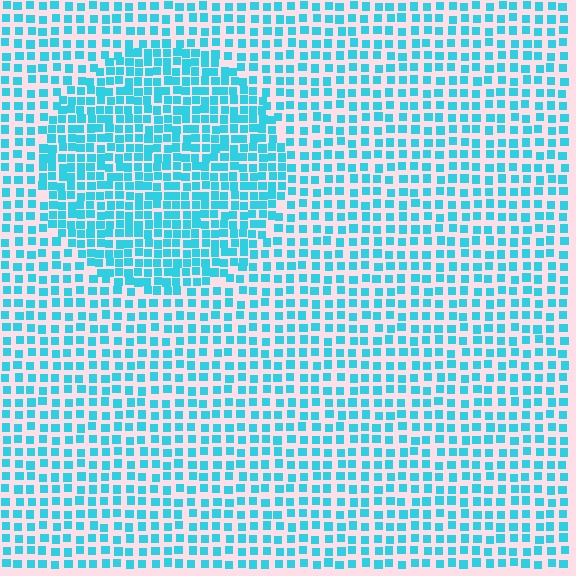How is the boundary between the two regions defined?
The boundary is defined by a change in element density (approximately 1.7x ratio). All elements are the same color, size, and shape.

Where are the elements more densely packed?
The elements are more densely packed inside the circle boundary.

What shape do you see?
I see a circle.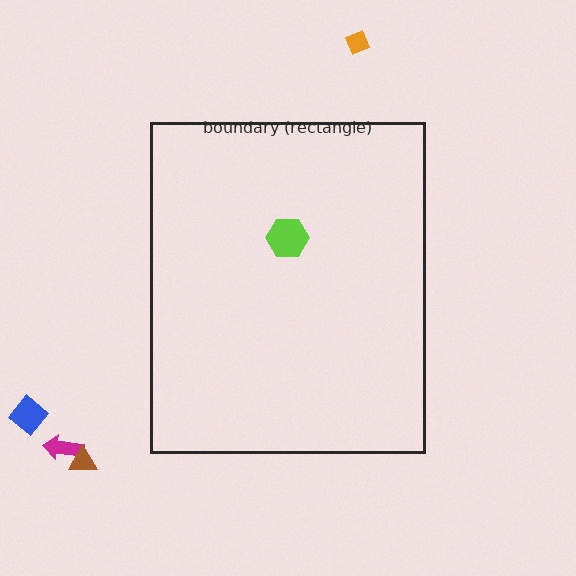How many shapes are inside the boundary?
1 inside, 4 outside.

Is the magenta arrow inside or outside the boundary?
Outside.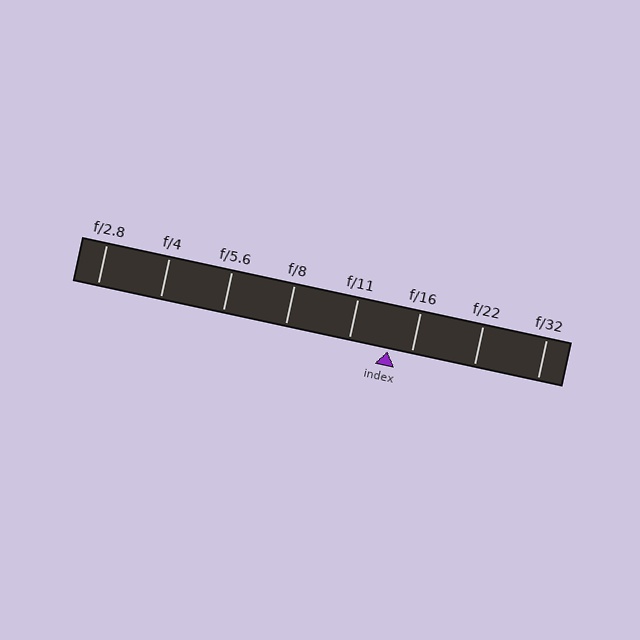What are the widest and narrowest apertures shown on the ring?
The widest aperture shown is f/2.8 and the narrowest is f/32.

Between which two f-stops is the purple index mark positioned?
The index mark is between f/11 and f/16.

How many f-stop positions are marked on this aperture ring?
There are 8 f-stop positions marked.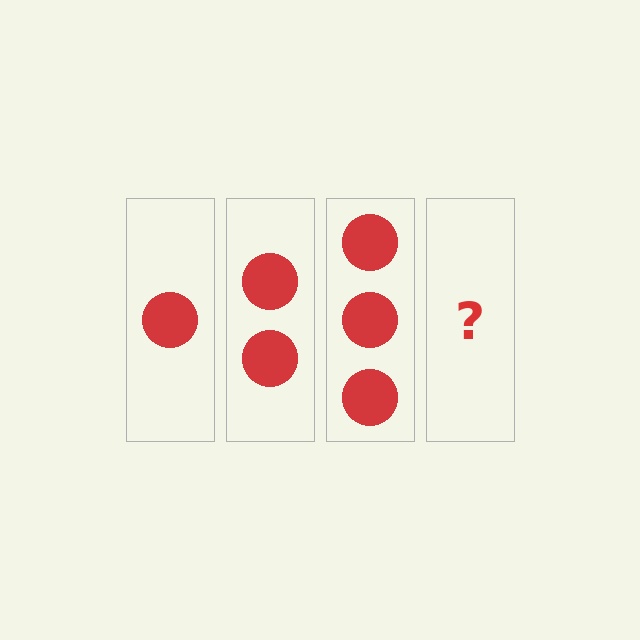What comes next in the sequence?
The next element should be 4 circles.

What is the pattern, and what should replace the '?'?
The pattern is that each step adds one more circle. The '?' should be 4 circles.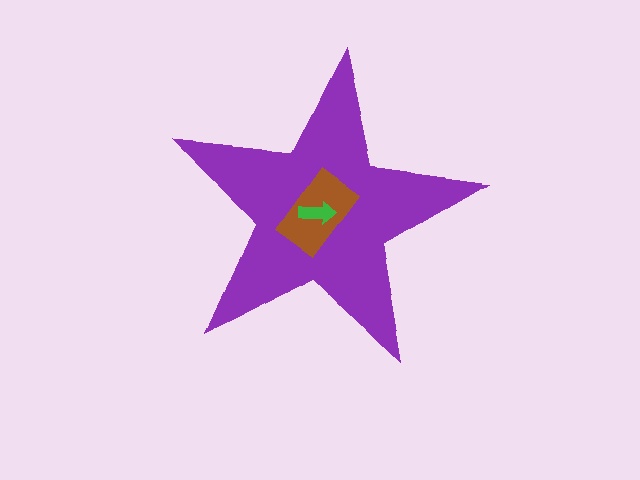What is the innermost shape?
The green arrow.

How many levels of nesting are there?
3.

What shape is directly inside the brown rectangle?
The green arrow.